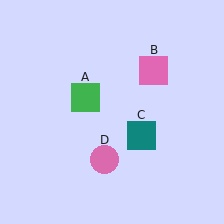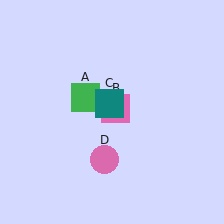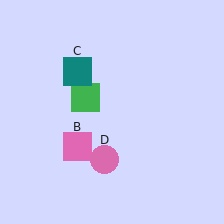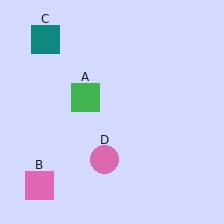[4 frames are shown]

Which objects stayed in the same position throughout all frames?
Green square (object A) and pink circle (object D) remained stationary.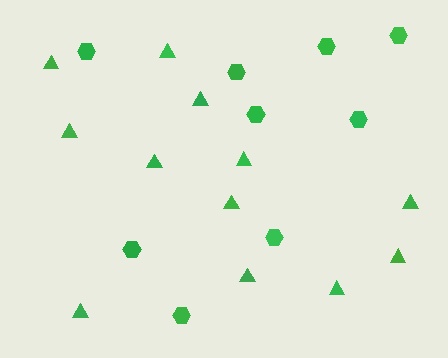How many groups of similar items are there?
There are 2 groups: one group of hexagons (9) and one group of triangles (12).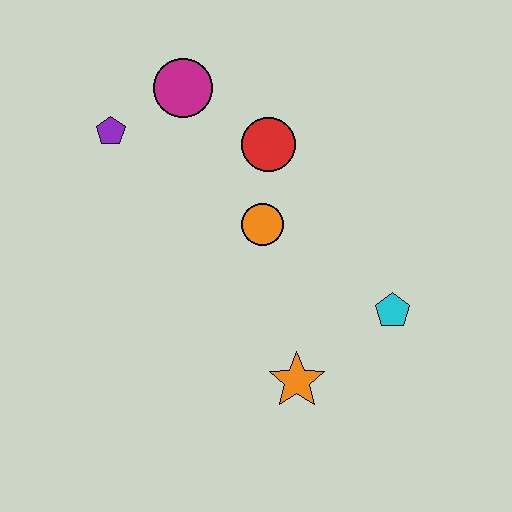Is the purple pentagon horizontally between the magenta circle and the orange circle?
No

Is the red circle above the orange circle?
Yes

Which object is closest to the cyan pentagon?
The orange star is closest to the cyan pentagon.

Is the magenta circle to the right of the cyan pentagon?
No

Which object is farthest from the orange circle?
The purple pentagon is farthest from the orange circle.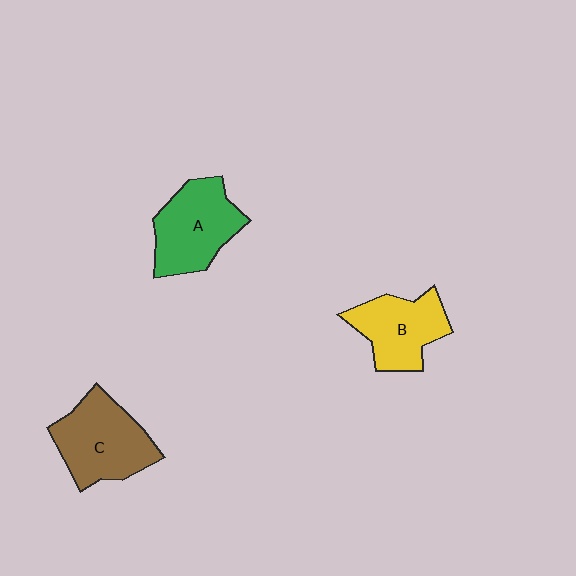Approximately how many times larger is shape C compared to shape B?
Approximately 1.2 times.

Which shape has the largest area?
Shape C (brown).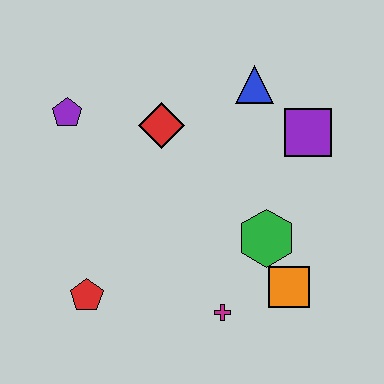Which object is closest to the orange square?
The green hexagon is closest to the orange square.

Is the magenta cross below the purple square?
Yes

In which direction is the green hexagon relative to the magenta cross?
The green hexagon is above the magenta cross.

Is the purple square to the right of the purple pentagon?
Yes